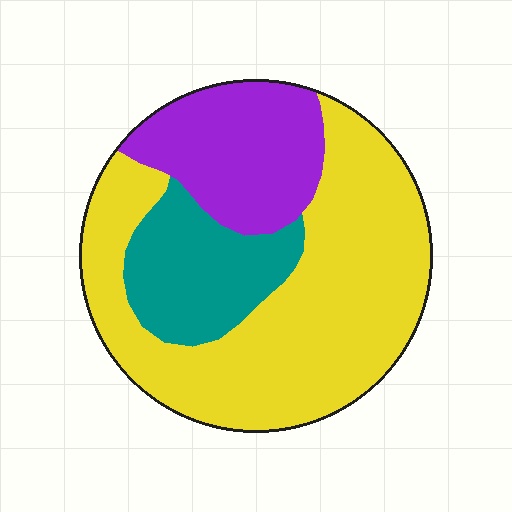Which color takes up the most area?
Yellow, at roughly 60%.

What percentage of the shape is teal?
Teal takes up about one fifth (1/5) of the shape.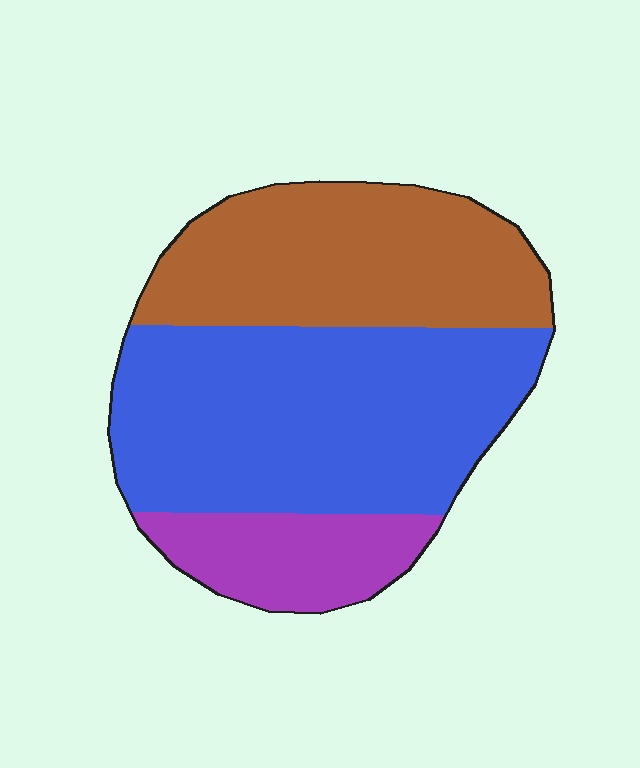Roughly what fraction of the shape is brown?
Brown takes up about one third (1/3) of the shape.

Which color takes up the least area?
Purple, at roughly 15%.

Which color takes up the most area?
Blue, at roughly 50%.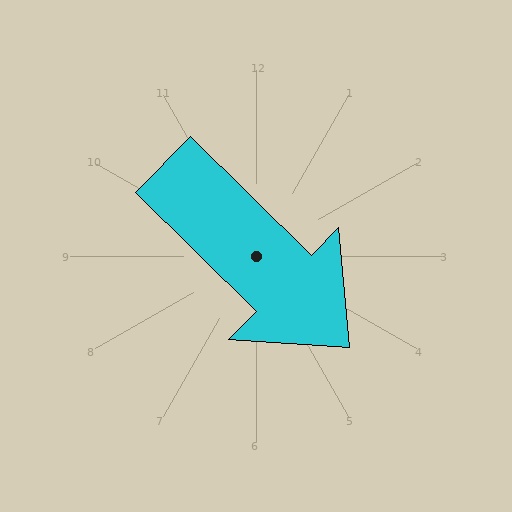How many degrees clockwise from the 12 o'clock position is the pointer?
Approximately 135 degrees.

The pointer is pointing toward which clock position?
Roughly 4 o'clock.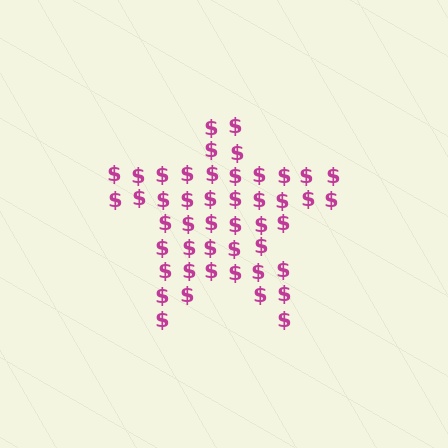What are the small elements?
The small elements are dollar signs.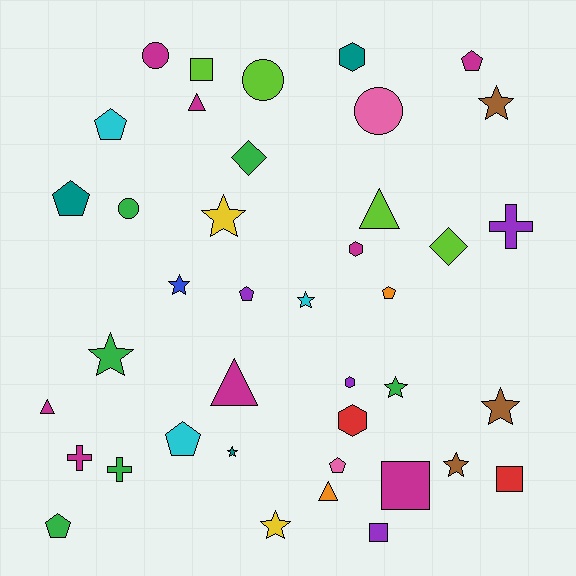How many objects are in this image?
There are 40 objects.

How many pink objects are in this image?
There are 2 pink objects.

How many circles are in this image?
There are 4 circles.